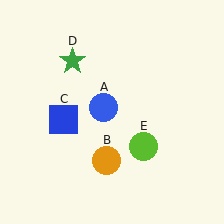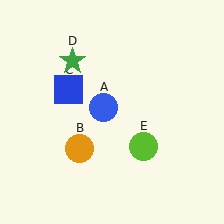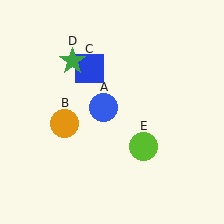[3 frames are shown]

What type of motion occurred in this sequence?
The orange circle (object B), blue square (object C) rotated clockwise around the center of the scene.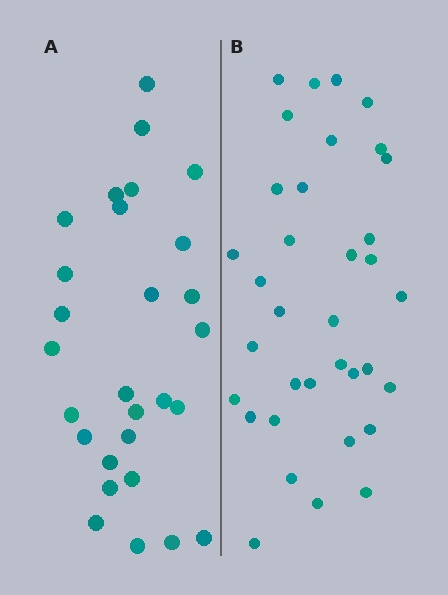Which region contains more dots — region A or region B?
Region B (the right region) has more dots.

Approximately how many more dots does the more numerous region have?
Region B has roughly 8 or so more dots than region A.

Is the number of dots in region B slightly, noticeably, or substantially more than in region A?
Region B has noticeably more, but not dramatically so. The ratio is roughly 1.2 to 1.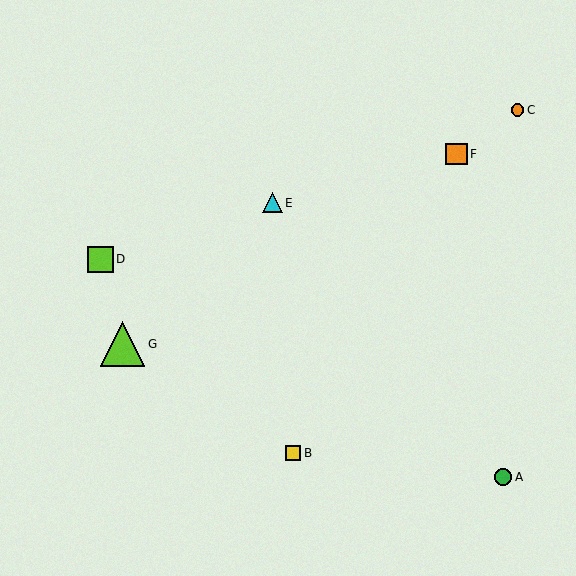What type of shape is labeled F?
Shape F is an orange square.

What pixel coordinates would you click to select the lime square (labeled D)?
Click at (100, 259) to select the lime square D.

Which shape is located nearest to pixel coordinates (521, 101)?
The orange circle (labeled C) at (518, 110) is nearest to that location.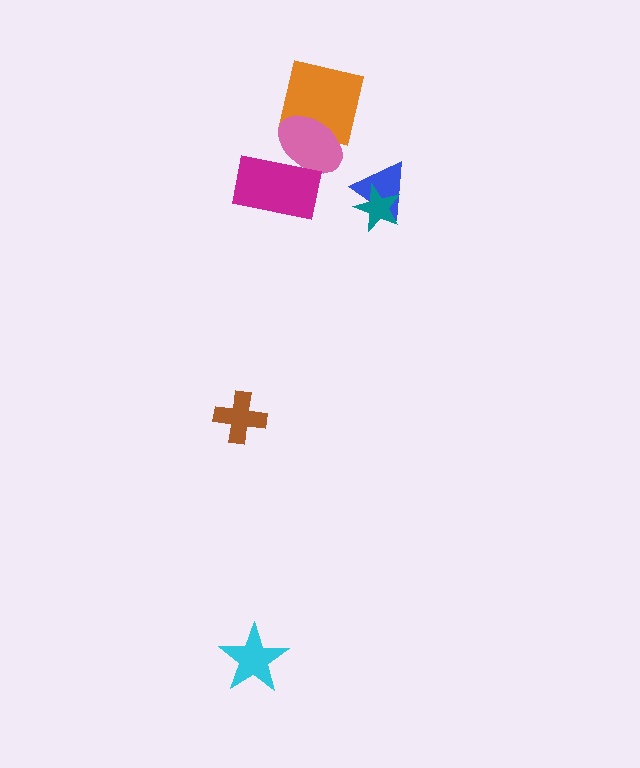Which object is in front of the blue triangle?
The teal star is in front of the blue triangle.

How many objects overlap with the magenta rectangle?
1 object overlaps with the magenta rectangle.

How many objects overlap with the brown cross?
0 objects overlap with the brown cross.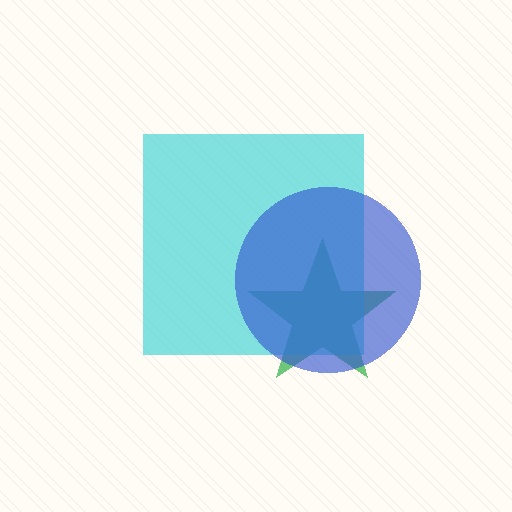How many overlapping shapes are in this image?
There are 3 overlapping shapes in the image.